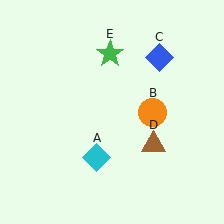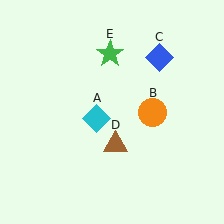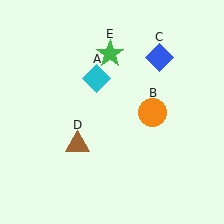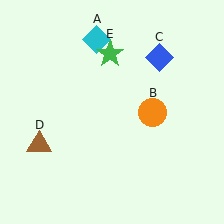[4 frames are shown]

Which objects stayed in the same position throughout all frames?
Orange circle (object B) and blue diamond (object C) and green star (object E) remained stationary.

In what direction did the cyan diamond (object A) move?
The cyan diamond (object A) moved up.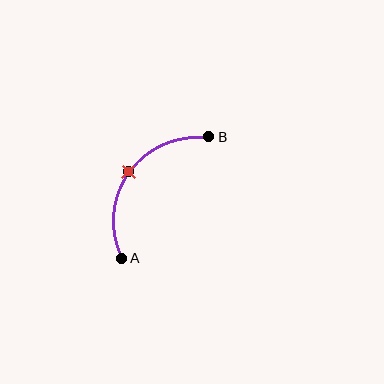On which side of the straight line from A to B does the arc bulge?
The arc bulges above and to the left of the straight line connecting A and B.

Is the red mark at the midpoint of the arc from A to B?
Yes. The red mark lies on the arc at equal arc-length from both A and B — it is the arc midpoint.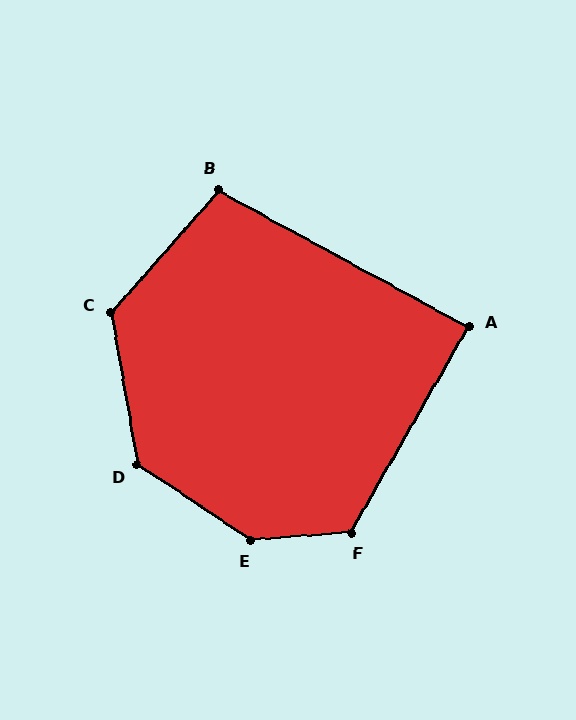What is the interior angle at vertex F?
Approximately 124 degrees (obtuse).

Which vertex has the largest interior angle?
E, at approximately 142 degrees.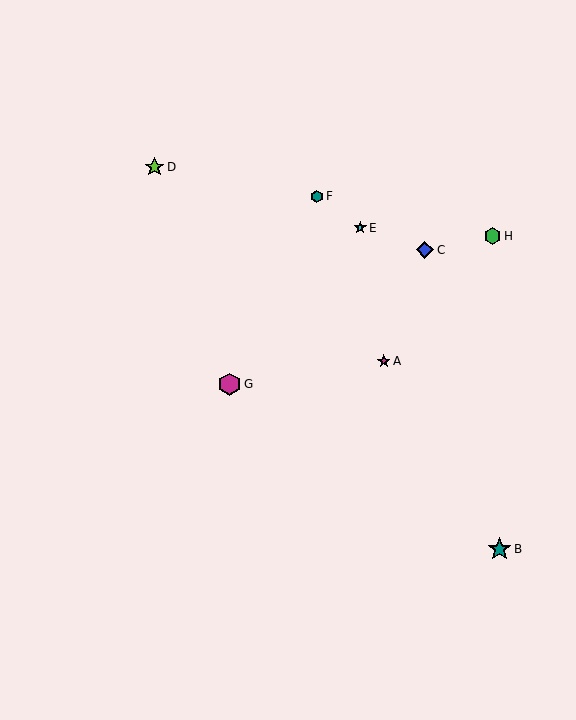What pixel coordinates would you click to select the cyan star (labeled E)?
Click at (360, 228) to select the cyan star E.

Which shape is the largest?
The teal star (labeled B) is the largest.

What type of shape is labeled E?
Shape E is a cyan star.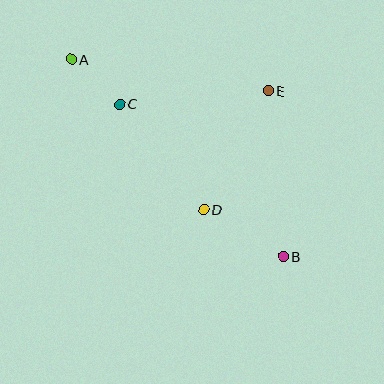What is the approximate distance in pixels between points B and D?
The distance between B and D is approximately 92 pixels.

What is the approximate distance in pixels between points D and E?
The distance between D and E is approximately 135 pixels.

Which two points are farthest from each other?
Points A and B are farthest from each other.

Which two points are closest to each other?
Points A and C are closest to each other.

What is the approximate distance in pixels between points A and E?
The distance between A and E is approximately 200 pixels.